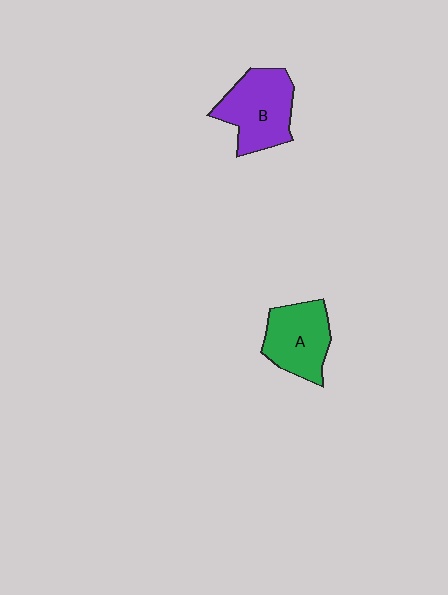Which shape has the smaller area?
Shape A (green).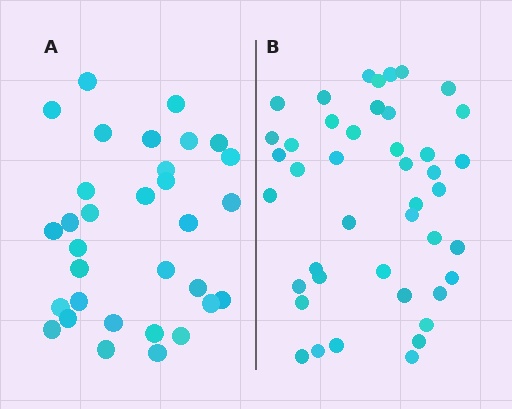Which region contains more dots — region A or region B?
Region B (the right region) has more dots.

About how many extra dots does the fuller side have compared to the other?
Region B has roughly 12 or so more dots than region A.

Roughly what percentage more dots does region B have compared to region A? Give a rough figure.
About 35% more.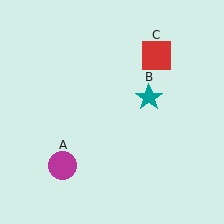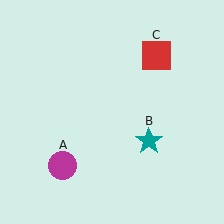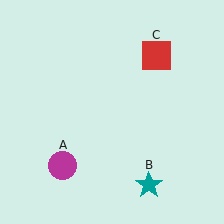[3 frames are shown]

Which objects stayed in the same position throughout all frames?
Magenta circle (object A) and red square (object C) remained stationary.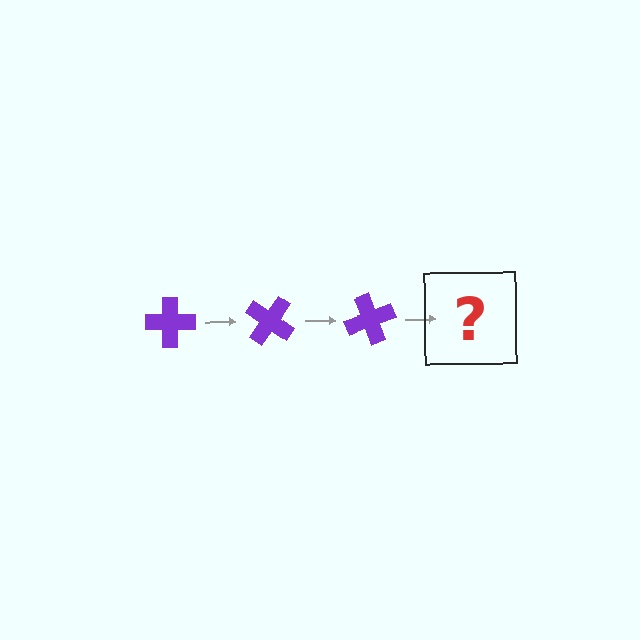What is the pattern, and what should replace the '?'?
The pattern is that the cross rotates 35 degrees each step. The '?' should be a purple cross rotated 105 degrees.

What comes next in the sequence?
The next element should be a purple cross rotated 105 degrees.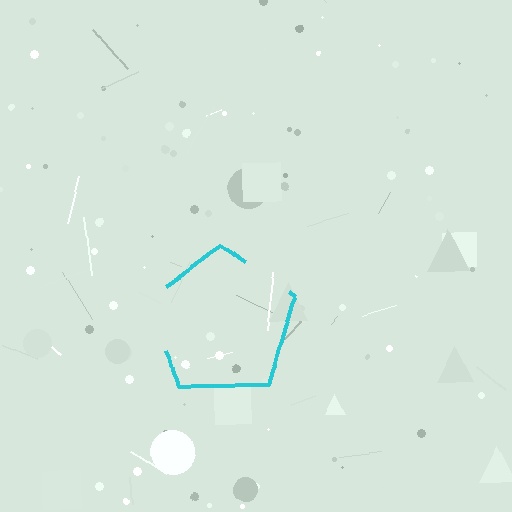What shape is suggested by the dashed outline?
The dashed outline suggests a pentagon.